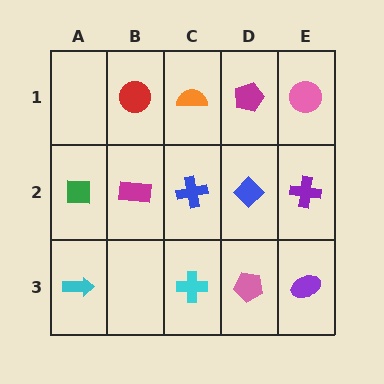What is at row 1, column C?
An orange semicircle.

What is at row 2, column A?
A green square.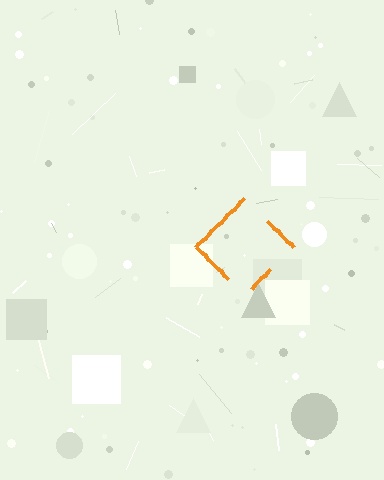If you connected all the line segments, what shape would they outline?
They would outline a diamond.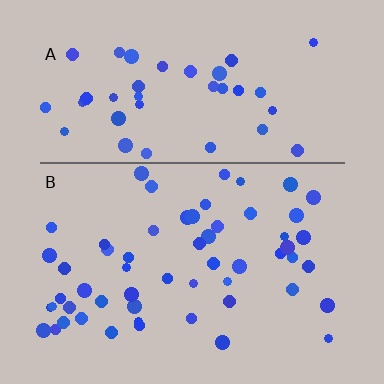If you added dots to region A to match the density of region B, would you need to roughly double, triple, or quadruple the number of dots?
Approximately double.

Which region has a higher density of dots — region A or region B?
B (the bottom).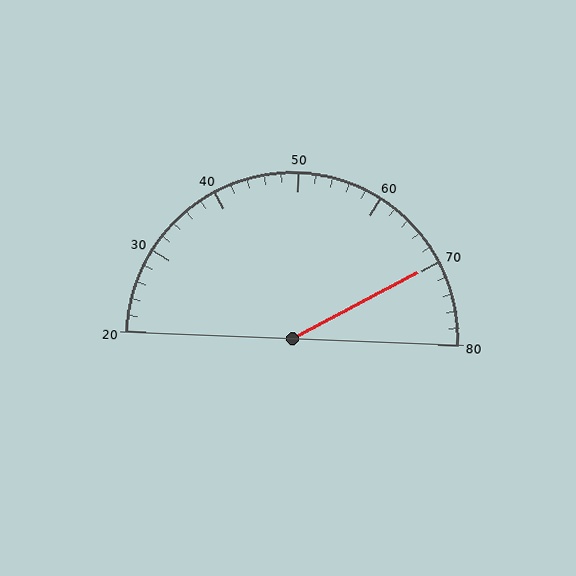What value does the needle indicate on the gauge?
The needle indicates approximately 70.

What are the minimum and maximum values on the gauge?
The gauge ranges from 20 to 80.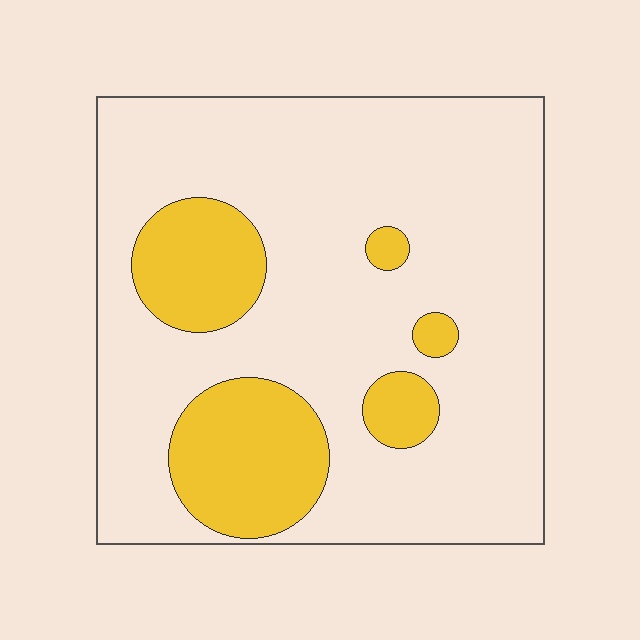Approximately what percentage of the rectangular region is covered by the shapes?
Approximately 20%.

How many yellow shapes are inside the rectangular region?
5.